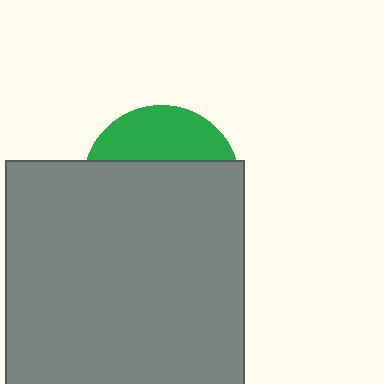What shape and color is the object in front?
The object in front is a gray square.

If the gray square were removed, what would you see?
You would see the complete green circle.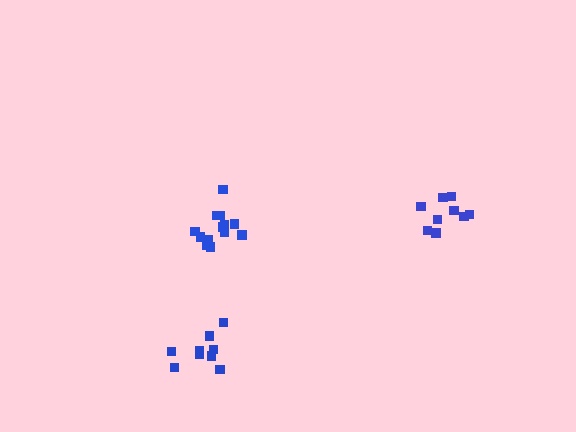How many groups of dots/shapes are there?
There are 3 groups.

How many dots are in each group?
Group 1: 13 dots, Group 2: 9 dots, Group 3: 9 dots (31 total).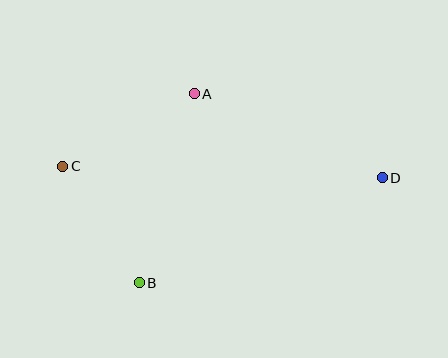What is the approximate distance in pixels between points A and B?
The distance between A and B is approximately 197 pixels.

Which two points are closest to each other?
Points B and C are closest to each other.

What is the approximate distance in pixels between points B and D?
The distance between B and D is approximately 265 pixels.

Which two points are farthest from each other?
Points C and D are farthest from each other.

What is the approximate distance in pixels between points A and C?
The distance between A and C is approximately 150 pixels.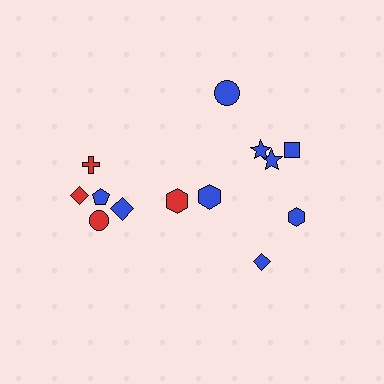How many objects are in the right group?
There are 8 objects.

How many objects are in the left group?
There are 5 objects.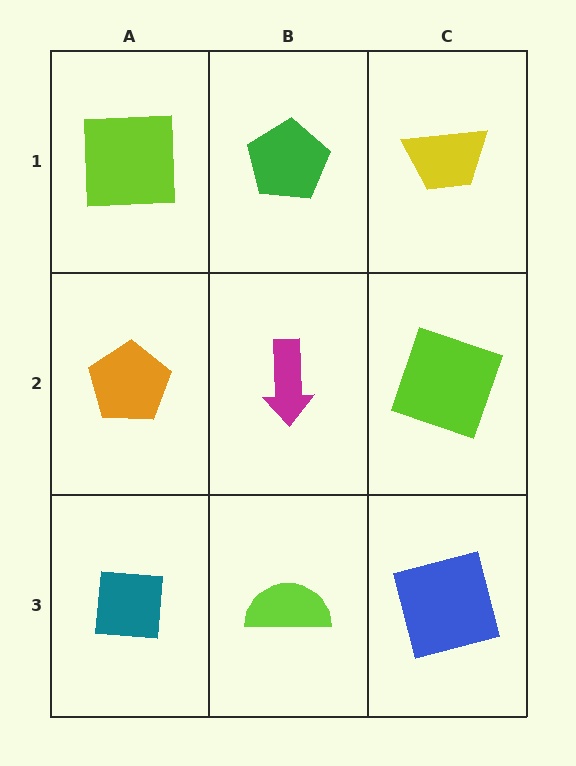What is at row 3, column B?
A lime semicircle.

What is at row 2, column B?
A magenta arrow.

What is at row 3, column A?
A teal square.